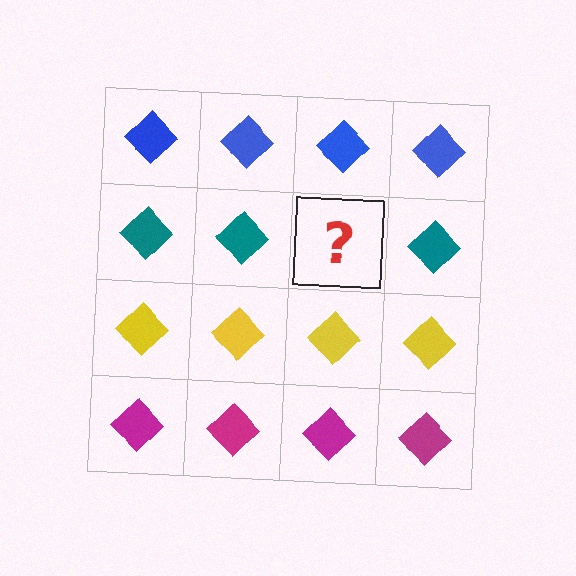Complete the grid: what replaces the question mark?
The question mark should be replaced with a teal diamond.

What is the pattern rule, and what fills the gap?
The rule is that each row has a consistent color. The gap should be filled with a teal diamond.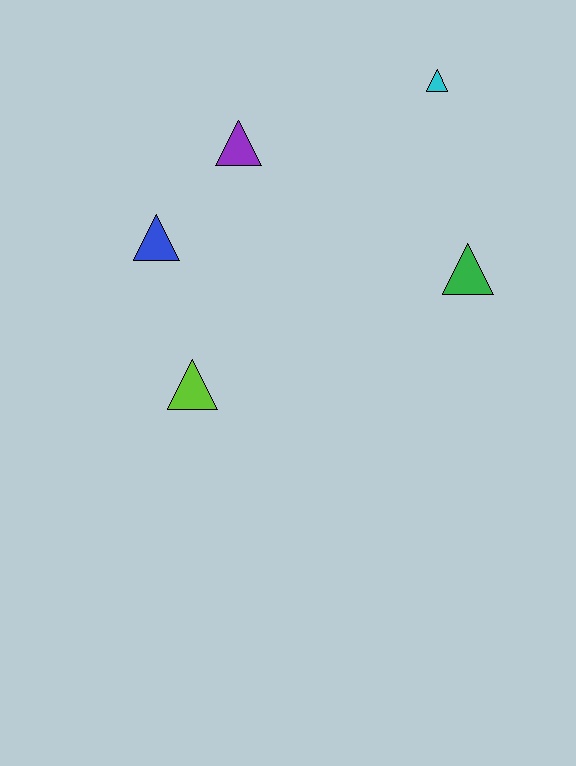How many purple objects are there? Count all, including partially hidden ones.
There is 1 purple object.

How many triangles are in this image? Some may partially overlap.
There are 5 triangles.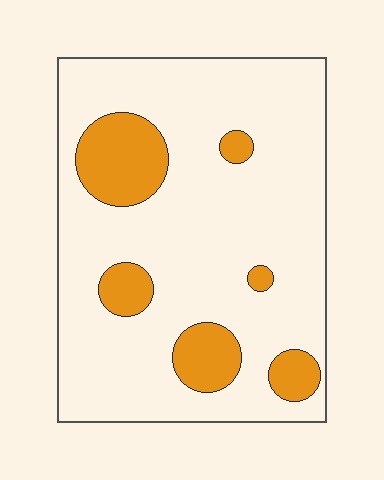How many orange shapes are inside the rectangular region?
6.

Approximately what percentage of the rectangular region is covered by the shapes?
Approximately 15%.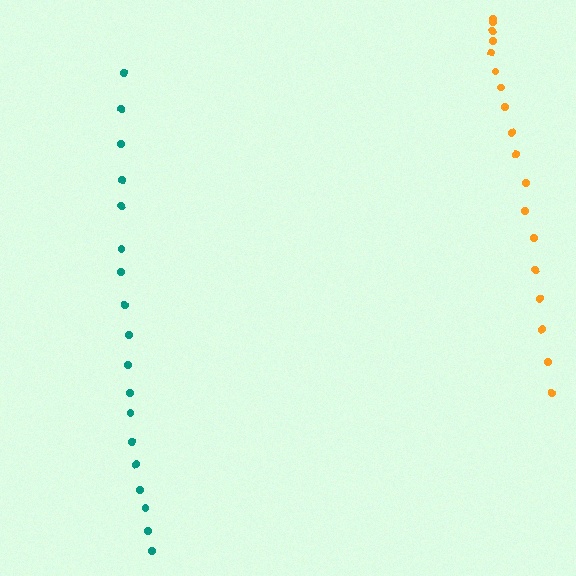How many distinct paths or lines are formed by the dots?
There are 2 distinct paths.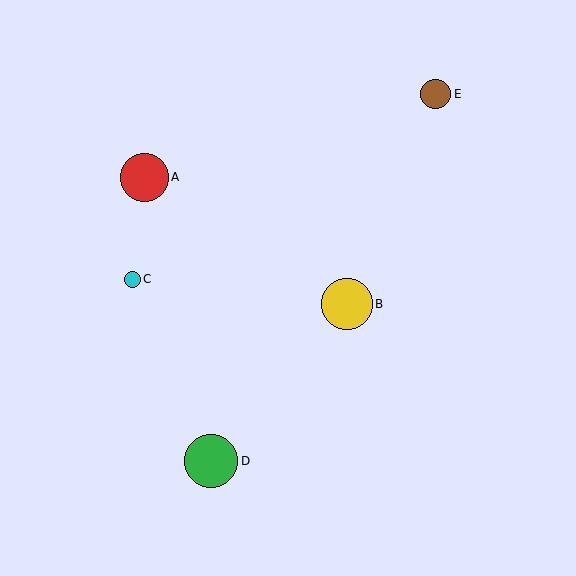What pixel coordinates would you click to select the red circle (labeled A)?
Click at (144, 177) to select the red circle A.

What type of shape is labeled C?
Shape C is a cyan circle.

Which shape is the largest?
The green circle (labeled D) is the largest.